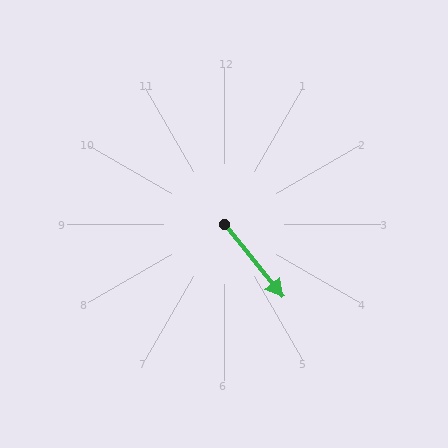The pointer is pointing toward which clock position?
Roughly 5 o'clock.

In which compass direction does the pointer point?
Southeast.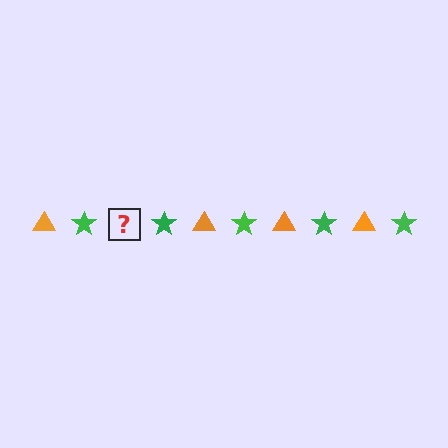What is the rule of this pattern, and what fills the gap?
The rule is that the pattern alternates between orange triangle and green star. The gap should be filled with an orange triangle.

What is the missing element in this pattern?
The missing element is an orange triangle.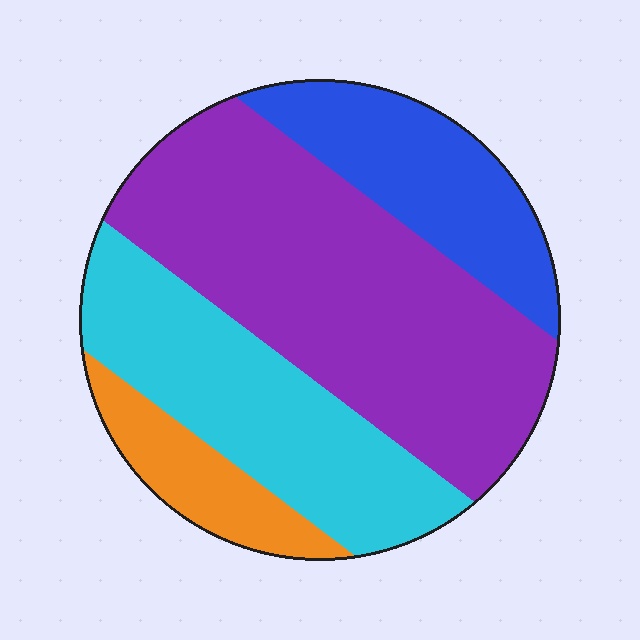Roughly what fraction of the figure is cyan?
Cyan covers around 25% of the figure.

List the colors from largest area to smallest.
From largest to smallest: purple, cyan, blue, orange.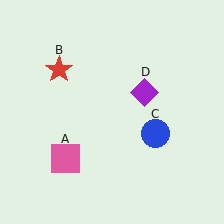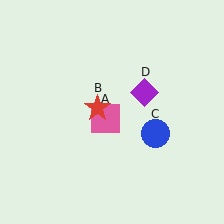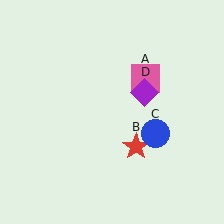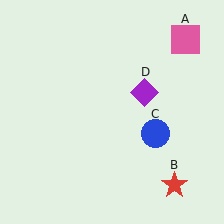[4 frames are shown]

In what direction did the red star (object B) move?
The red star (object B) moved down and to the right.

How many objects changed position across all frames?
2 objects changed position: pink square (object A), red star (object B).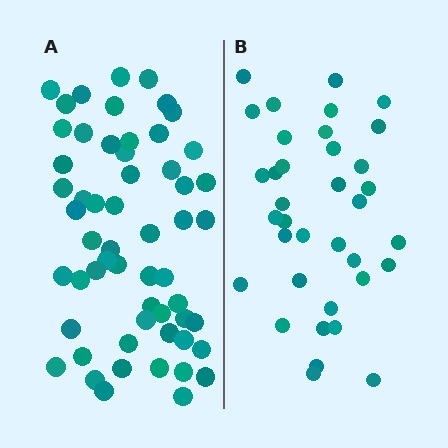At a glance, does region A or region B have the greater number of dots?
Region A (the left region) has more dots.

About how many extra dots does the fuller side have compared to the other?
Region A has approximately 20 more dots than region B.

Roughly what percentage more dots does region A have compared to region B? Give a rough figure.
About 60% more.